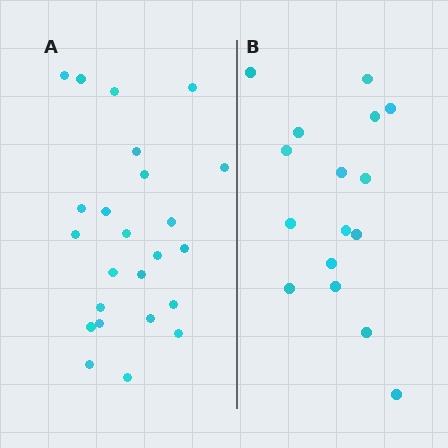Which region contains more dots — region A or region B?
Region A (the left region) has more dots.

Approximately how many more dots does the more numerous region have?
Region A has roughly 8 or so more dots than region B.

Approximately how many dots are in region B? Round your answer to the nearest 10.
About 20 dots. (The exact count is 16, which rounds to 20.)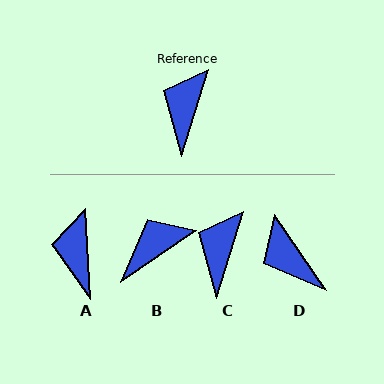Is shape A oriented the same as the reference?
No, it is off by about 20 degrees.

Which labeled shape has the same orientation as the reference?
C.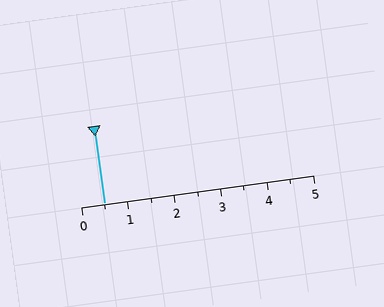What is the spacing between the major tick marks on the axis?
The major ticks are spaced 1 apart.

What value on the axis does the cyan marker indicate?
The marker indicates approximately 0.5.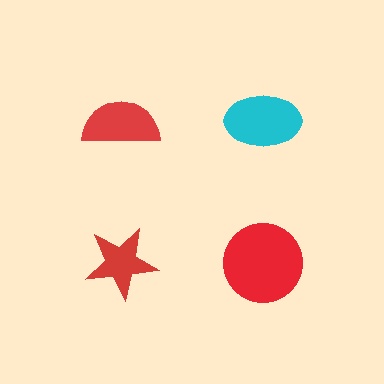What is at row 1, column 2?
A cyan ellipse.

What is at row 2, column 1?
A red star.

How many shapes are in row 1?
2 shapes.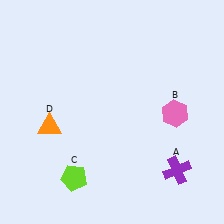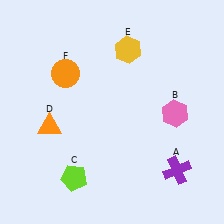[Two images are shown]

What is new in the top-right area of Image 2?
A yellow hexagon (E) was added in the top-right area of Image 2.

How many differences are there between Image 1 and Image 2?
There are 2 differences between the two images.